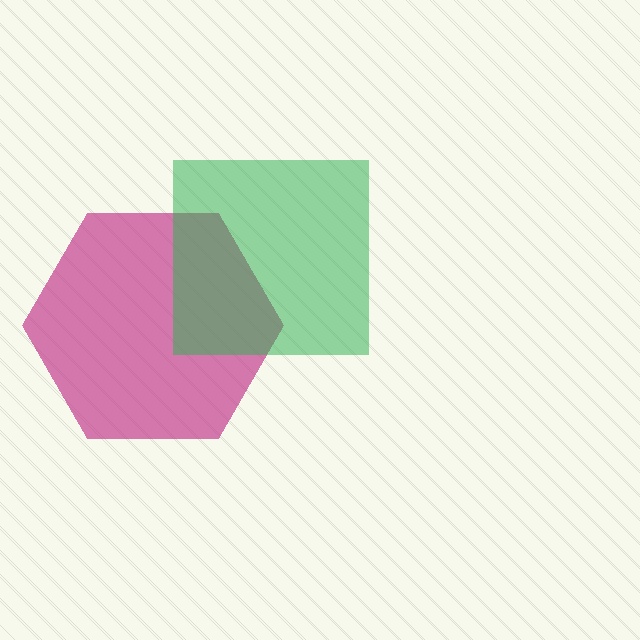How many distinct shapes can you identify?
There are 2 distinct shapes: a magenta hexagon, a green square.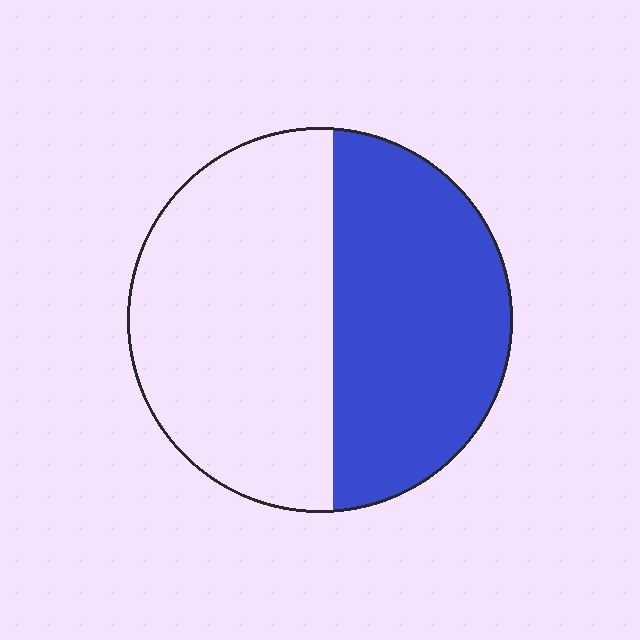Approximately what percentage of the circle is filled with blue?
Approximately 45%.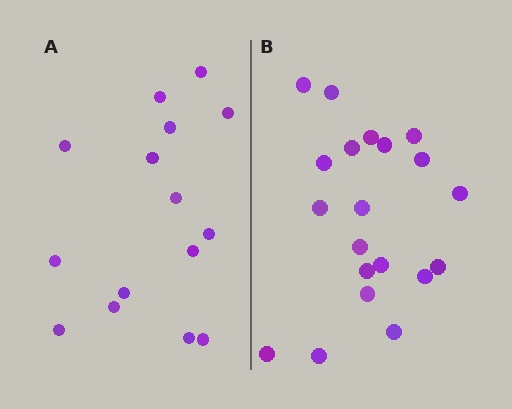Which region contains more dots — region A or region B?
Region B (the right region) has more dots.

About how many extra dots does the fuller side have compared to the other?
Region B has about 5 more dots than region A.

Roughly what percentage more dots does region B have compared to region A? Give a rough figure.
About 35% more.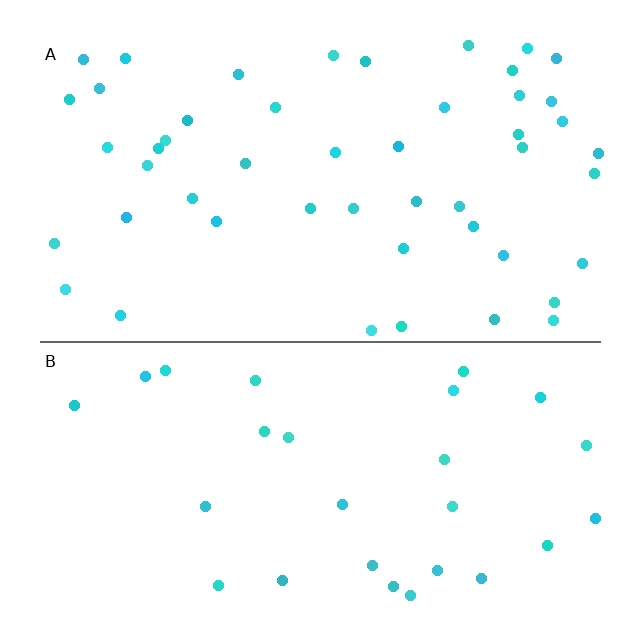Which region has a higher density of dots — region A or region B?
A (the top).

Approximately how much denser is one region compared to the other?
Approximately 1.7× — region A over region B.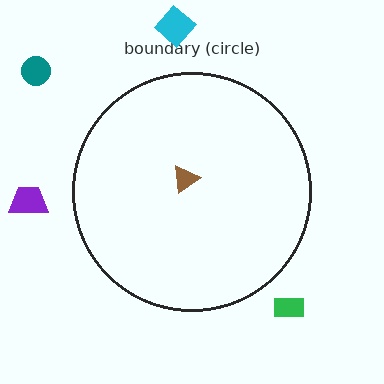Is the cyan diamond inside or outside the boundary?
Outside.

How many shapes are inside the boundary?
1 inside, 4 outside.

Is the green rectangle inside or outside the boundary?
Outside.